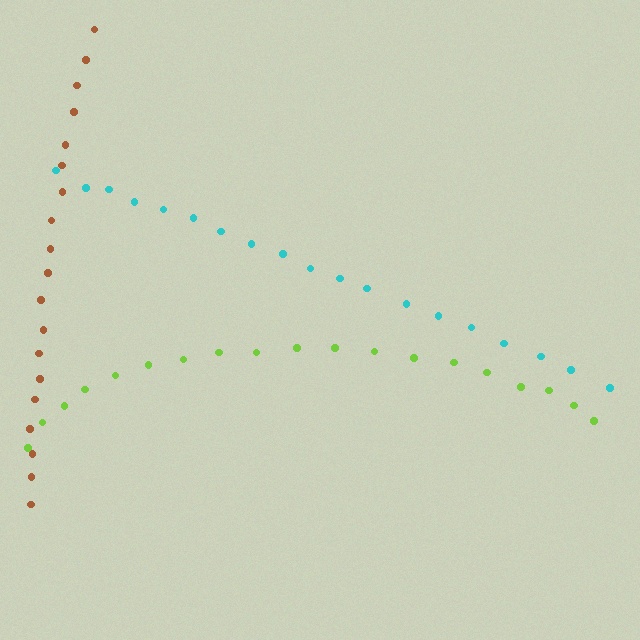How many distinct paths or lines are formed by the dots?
There are 3 distinct paths.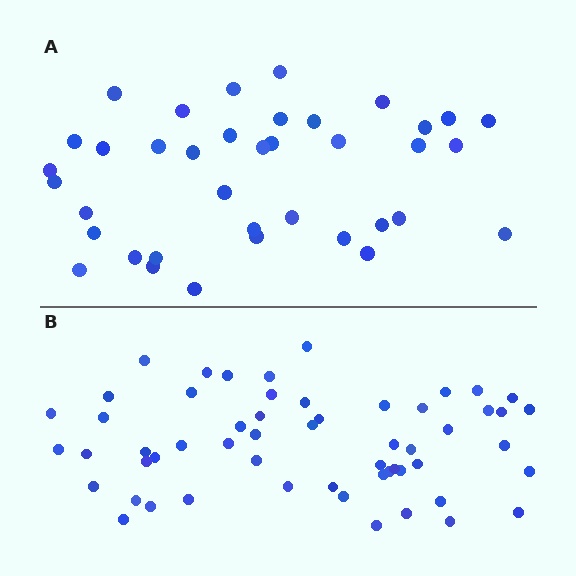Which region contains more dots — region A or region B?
Region B (the bottom region) has more dots.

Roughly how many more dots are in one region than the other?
Region B has approximately 20 more dots than region A.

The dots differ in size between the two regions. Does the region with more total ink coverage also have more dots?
No. Region A has more total ink coverage because its dots are larger, but region B actually contains more individual dots. Total area can be misleading — the number of items is what matters here.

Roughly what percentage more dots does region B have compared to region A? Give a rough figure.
About 45% more.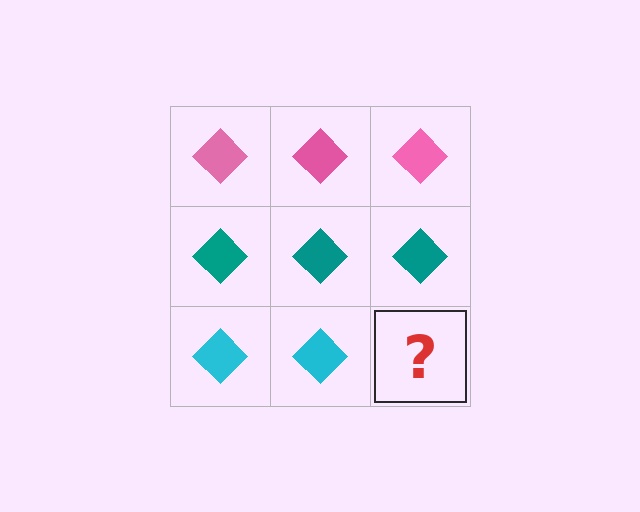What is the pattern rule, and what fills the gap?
The rule is that each row has a consistent color. The gap should be filled with a cyan diamond.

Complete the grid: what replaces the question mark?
The question mark should be replaced with a cyan diamond.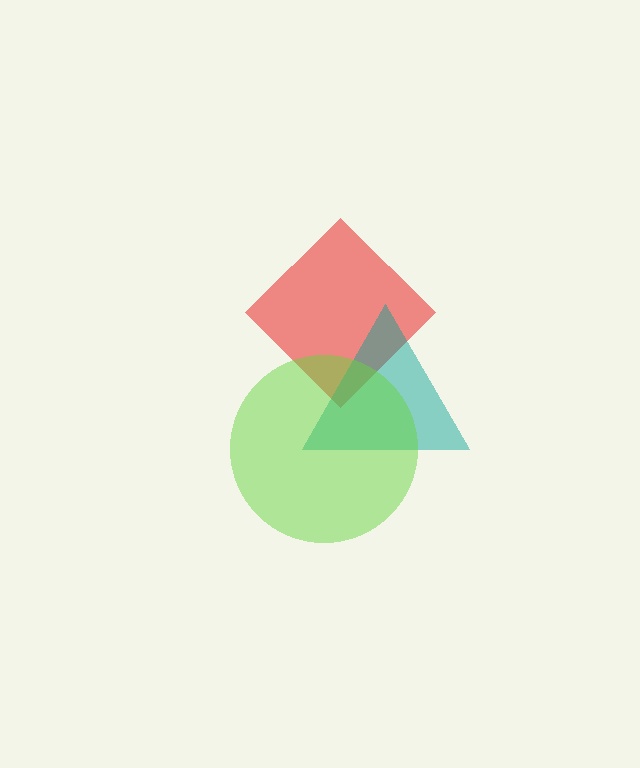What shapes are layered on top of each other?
The layered shapes are: a red diamond, a teal triangle, a lime circle.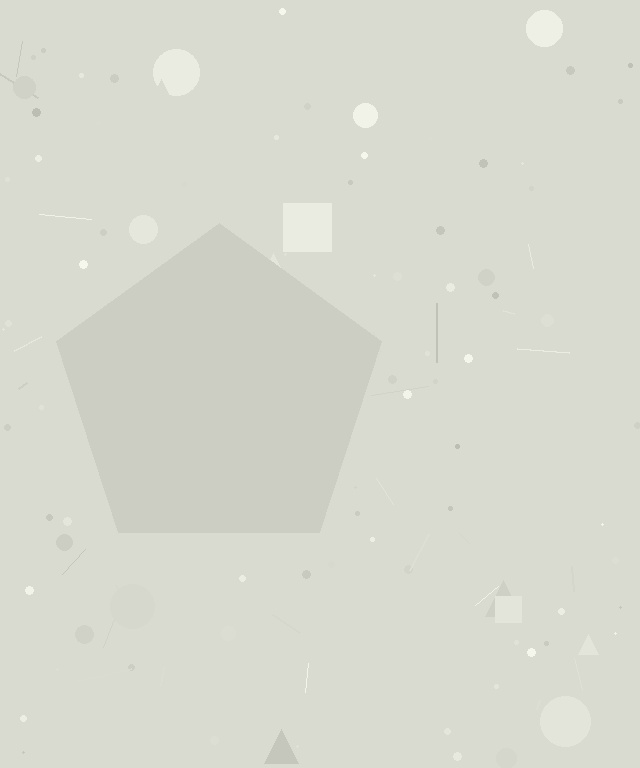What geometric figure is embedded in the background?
A pentagon is embedded in the background.